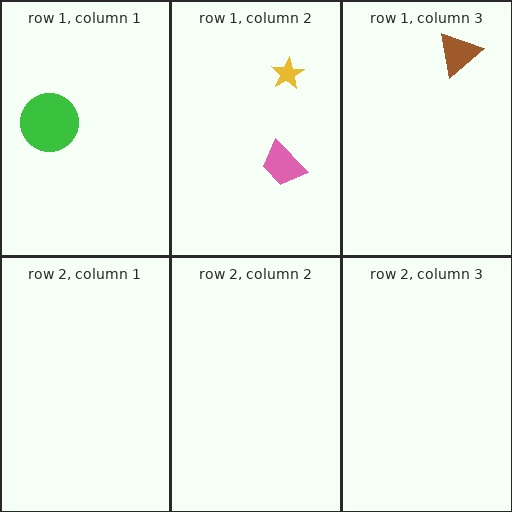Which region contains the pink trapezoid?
The row 1, column 2 region.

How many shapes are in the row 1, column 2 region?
2.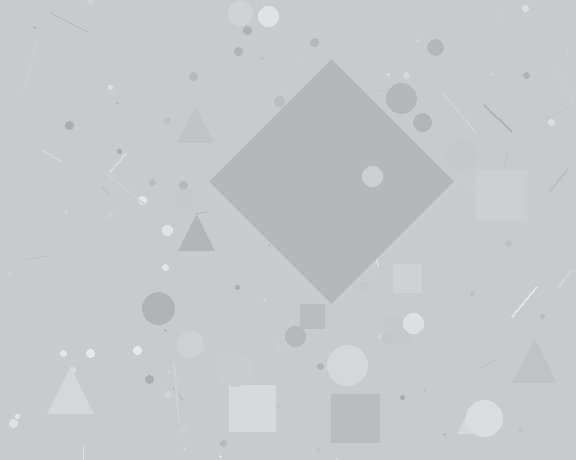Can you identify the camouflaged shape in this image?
The camouflaged shape is a diamond.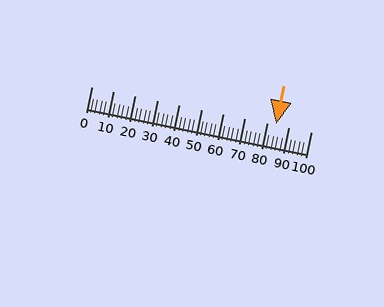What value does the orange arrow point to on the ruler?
The orange arrow points to approximately 84.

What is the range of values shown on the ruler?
The ruler shows values from 0 to 100.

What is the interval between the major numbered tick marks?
The major tick marks are spaced 10 units apart.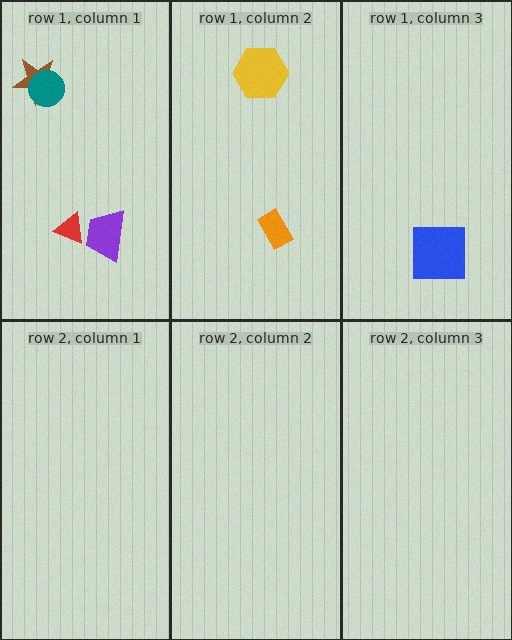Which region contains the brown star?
The row 1, column 1 region.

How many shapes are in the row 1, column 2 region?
2.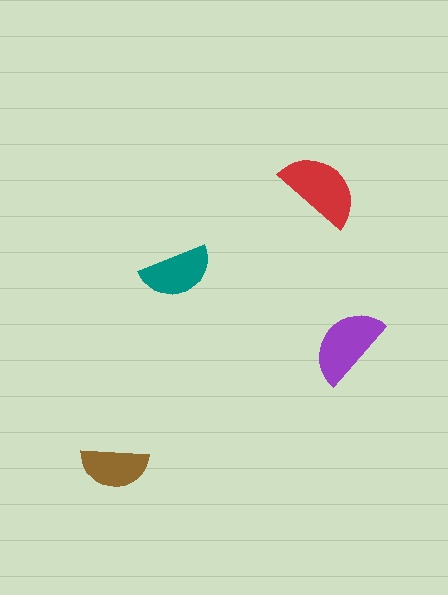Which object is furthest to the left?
The brown semicircle is leftmost.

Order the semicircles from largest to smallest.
the red one, the purple one, the teal one, the brown one.